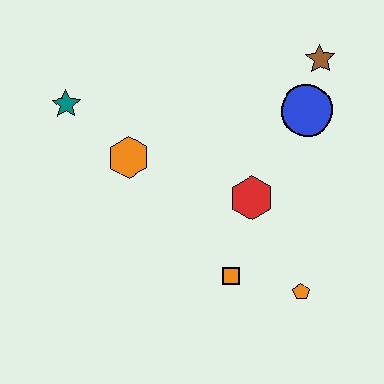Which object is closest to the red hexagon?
The orange square is closest to the red hexagon.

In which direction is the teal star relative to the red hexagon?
The teal star is to the left of the red hexagon.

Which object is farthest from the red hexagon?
The teal star is farthest from the red hexagon.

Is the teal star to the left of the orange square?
Yes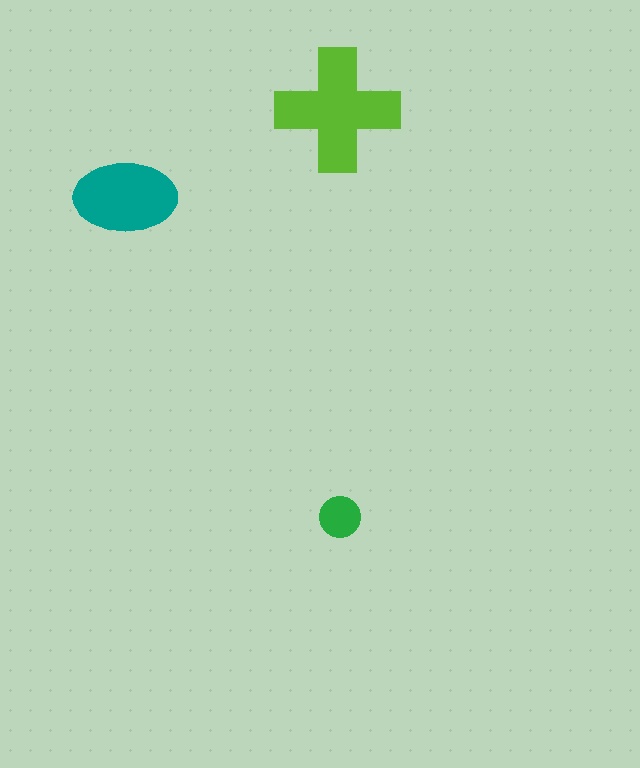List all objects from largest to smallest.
The lime cross, the teal ellipse, the green circle.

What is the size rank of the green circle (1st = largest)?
3rd.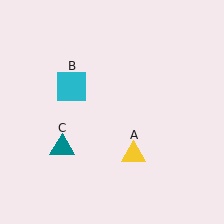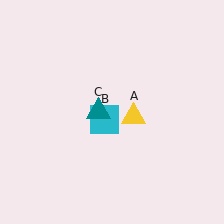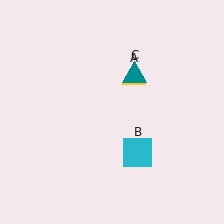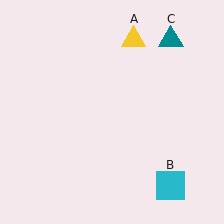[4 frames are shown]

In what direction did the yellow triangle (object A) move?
The yellow triangle (object A) moved up.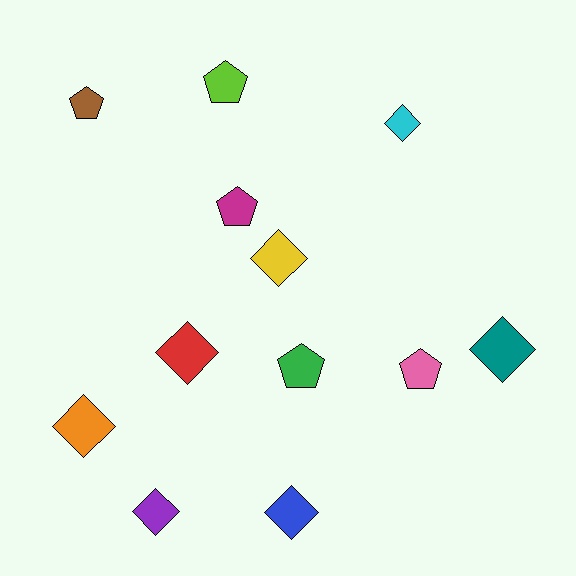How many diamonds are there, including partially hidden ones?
There are 7 diamonds.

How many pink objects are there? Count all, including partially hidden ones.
There is 1 pink object.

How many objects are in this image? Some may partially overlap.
There are 12 objects.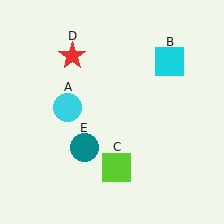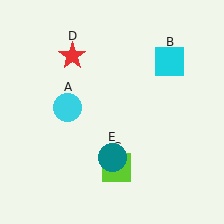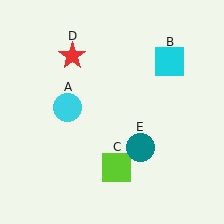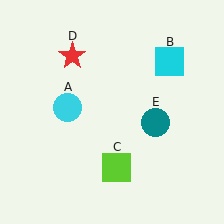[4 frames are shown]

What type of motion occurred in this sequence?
The teal circle (object E) rotated counterclockwise around the center of the scene.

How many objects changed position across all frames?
1 object changed position: teal circle (object E).